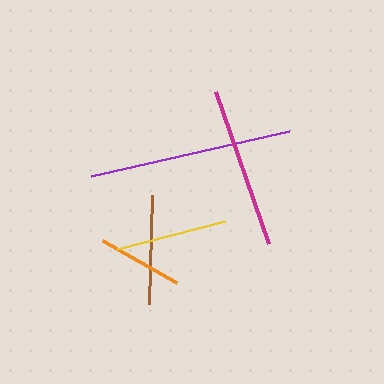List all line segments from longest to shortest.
From longest to shortest: purple, magenta, yellow, brown, orange.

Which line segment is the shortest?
The orange line is the shortest at approximately 86 pixels.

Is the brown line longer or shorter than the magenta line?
The magenta line is longer than the brown line.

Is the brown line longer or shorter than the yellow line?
The yellow line is longer than the brown line.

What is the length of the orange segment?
The orange segment is approximately 86 pixels long.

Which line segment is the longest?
The purple line is the longest at approximately 203 pixels.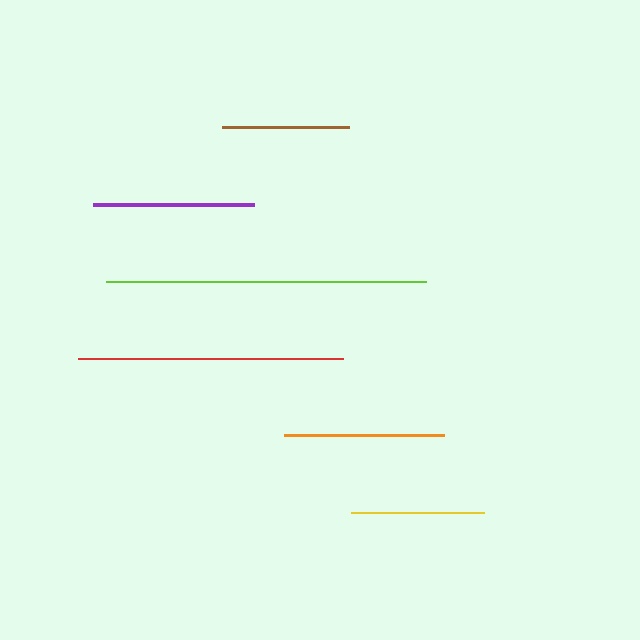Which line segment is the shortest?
The brown line is the shortest at approximately 127 pixels.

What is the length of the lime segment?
The lime segment is approximately 320 pixels long.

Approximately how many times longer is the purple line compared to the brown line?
The purple line is approximately 1.3 times the length of the brown line.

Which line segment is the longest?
The lime line is the longest at approximately 320 pixels.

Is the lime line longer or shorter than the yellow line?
The lime line is longer than the yellow line.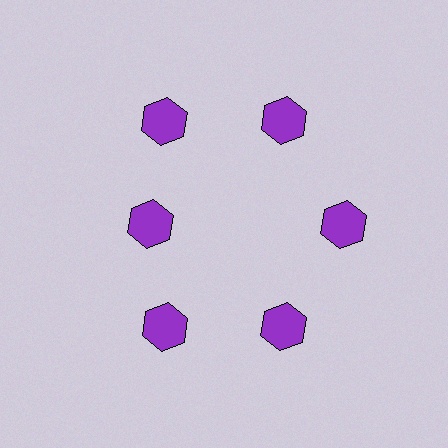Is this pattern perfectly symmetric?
No. The 6 purple hexagons are arranged in a ring, but one element near the 9 o'clock position is pulled inward toward the center, breaking the 6-fold rotational symmetry.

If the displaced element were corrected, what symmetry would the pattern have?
It would have 6-fold rotational symmetry — the pattern would map onto itself every 60 degrees.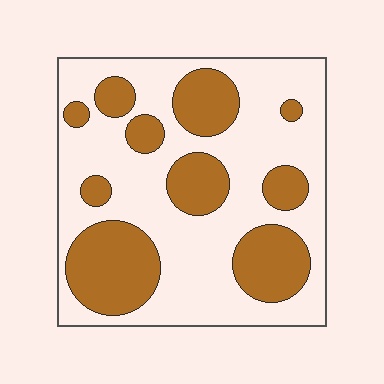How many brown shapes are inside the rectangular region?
10.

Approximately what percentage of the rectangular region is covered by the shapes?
Approximately 35%.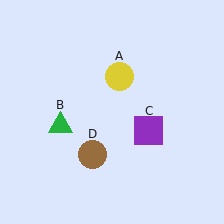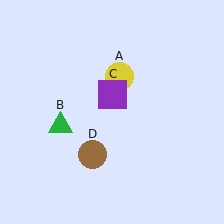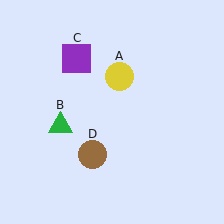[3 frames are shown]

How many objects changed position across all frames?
1 object changed position: purple square (object C).